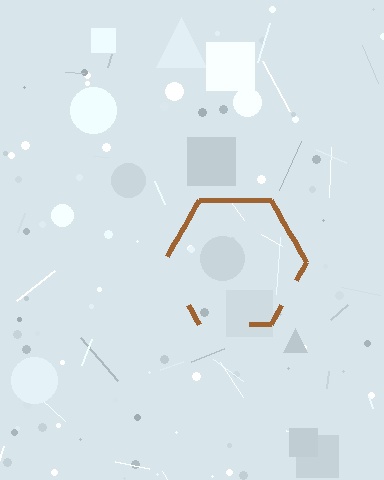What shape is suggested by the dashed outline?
The dashed outline suggests a hexagon.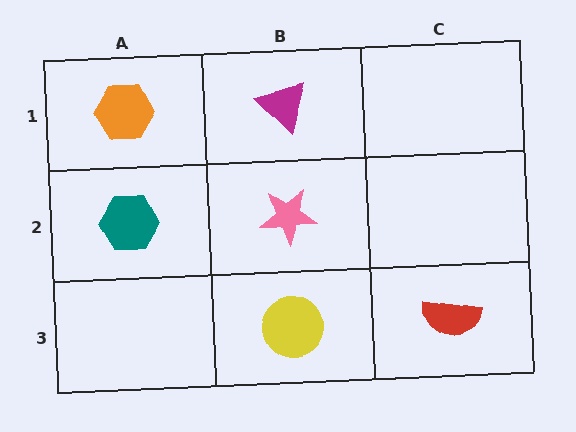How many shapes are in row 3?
2 shapes.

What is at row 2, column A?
A teal hexagon.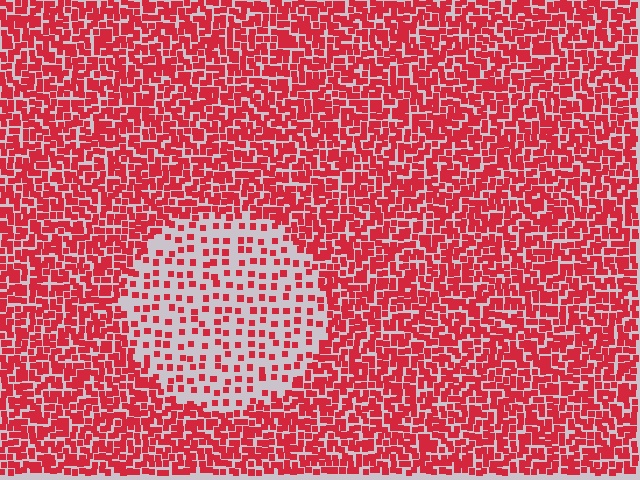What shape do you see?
I see a circle.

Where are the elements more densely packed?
The elements are more densely packed outside the circle boundary.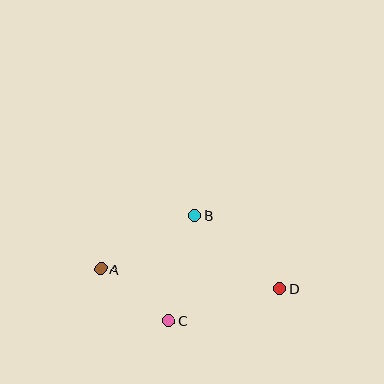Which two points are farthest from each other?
Points A and D are farthest from each other.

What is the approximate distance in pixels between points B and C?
The distance between B and C is approximately 109 pixels.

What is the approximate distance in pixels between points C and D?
The distance between C and D is approximately 115 pixels.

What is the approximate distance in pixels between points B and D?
The distance between B and D is approximately 112 pixels.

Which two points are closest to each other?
Points A and C are closest to each other.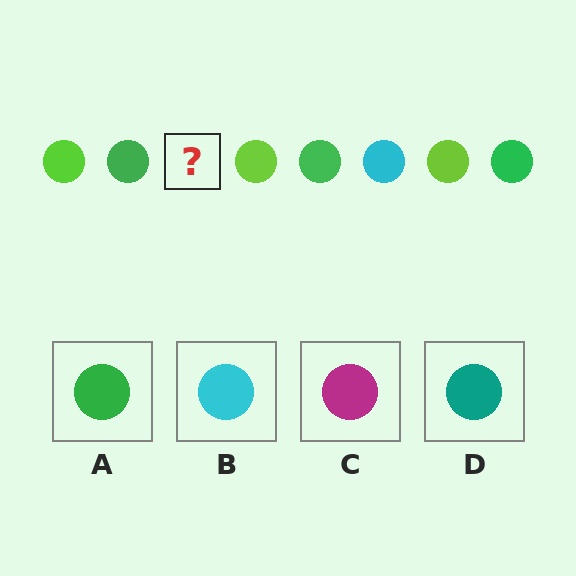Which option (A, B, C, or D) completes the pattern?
B.